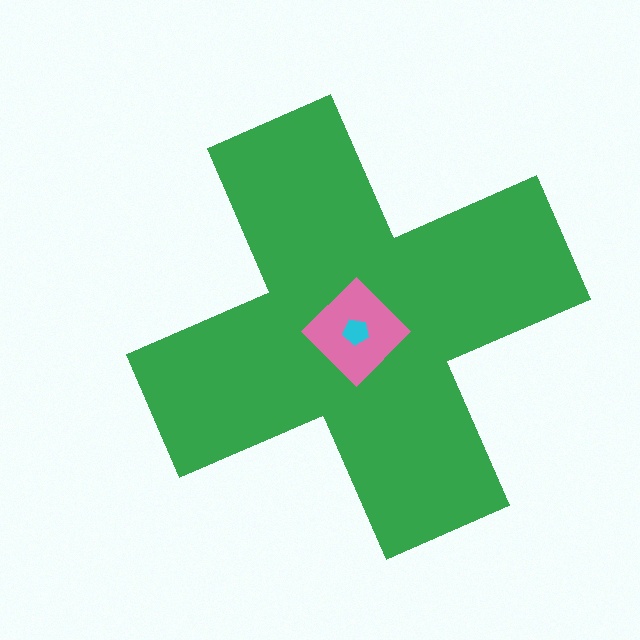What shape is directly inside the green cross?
The pink diamond.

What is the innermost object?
The cyan pentagon.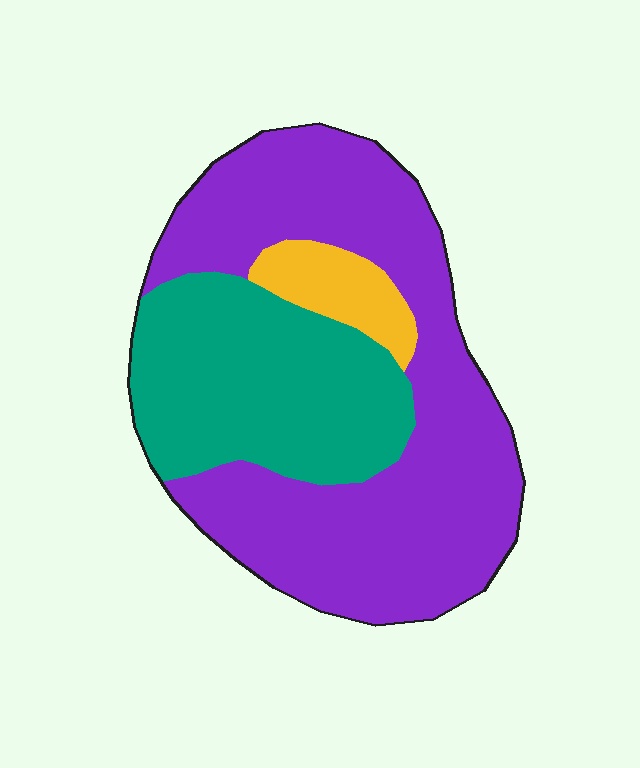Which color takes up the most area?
Purple, at roughly 60%.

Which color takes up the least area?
Yellow, at roughly 5%.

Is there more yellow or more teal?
Teal.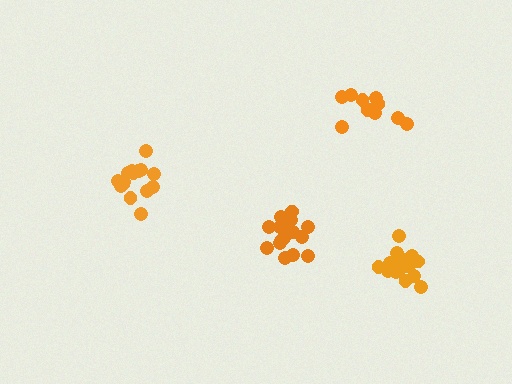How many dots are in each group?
Group 1: 16 dots, Group 2: 16 dots, Group 3: 15 dots, Group 4: 12 dots (59 total).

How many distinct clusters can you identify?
There are 4 distinct clusters.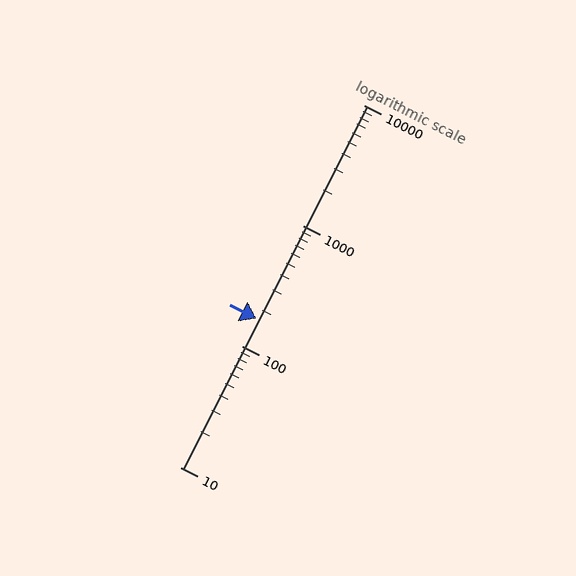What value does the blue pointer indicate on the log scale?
The pointer indicates approximately 170.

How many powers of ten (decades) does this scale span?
The scale spans 3 decades, from 10 to 10000.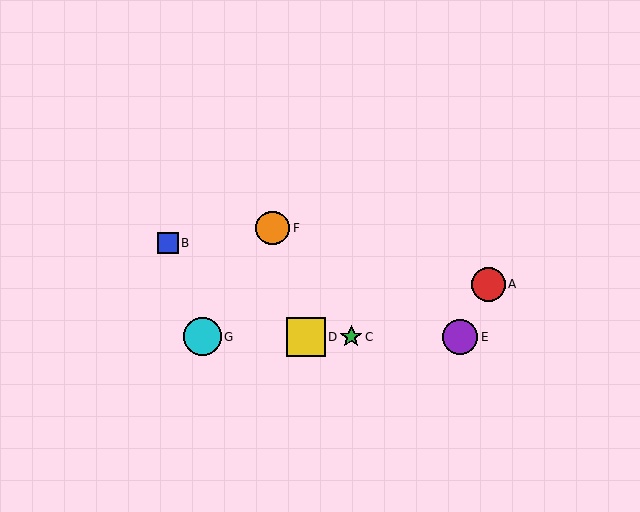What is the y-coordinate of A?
Object A is at y≈284.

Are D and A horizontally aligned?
No, D is at y≈337 and A is at y≈284.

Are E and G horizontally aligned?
Yes, both are at y≈337.